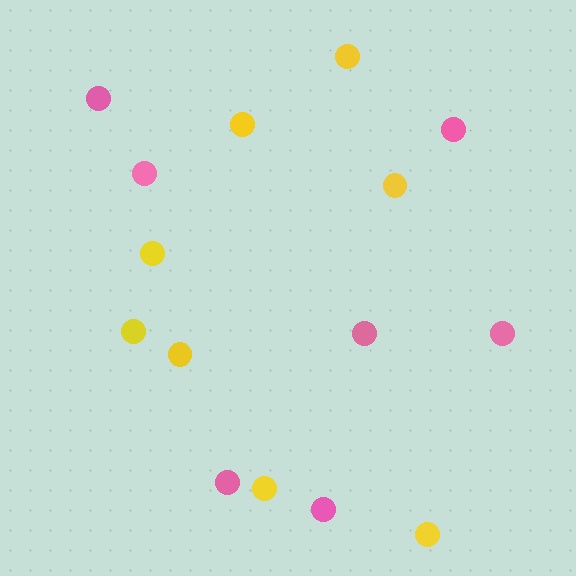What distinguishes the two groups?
There are 2 groups: one group of yellow circles (8) and one group of pink circles (7).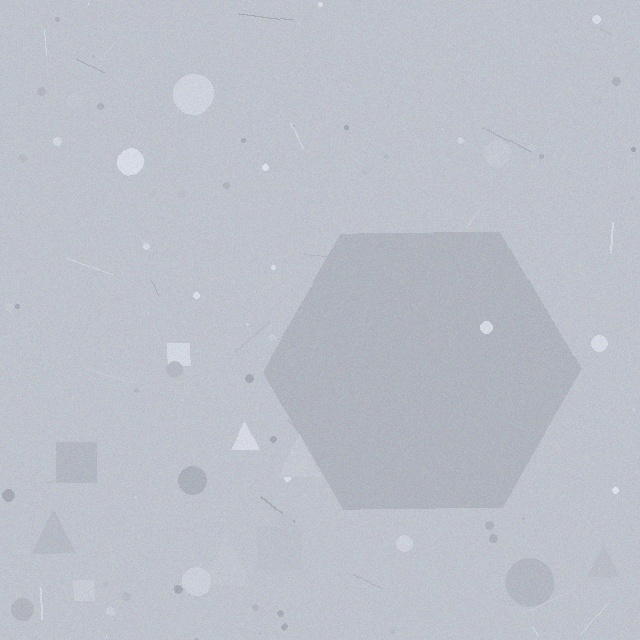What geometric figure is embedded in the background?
A hexagon is embedded in the background.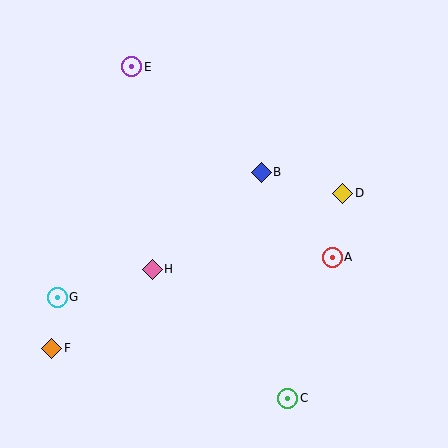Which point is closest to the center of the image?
Point B at (261, 172) is closest to the center.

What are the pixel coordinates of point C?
Point C is at (288, 398).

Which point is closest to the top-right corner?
Point D is closest to the top-right corner.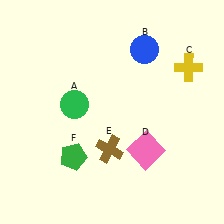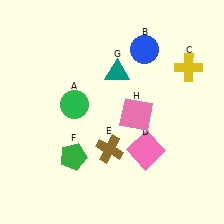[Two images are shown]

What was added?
A teal triangle (G), a pink square (H) were added in Image 2.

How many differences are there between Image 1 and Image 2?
There are 2 differences between the two images.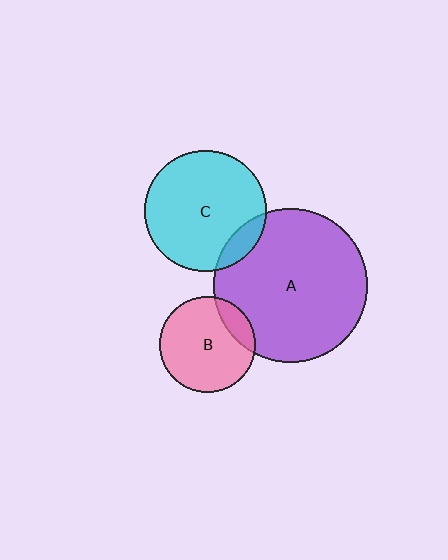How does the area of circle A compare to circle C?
Approximately 1.6 times.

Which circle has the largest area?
Circle A (purple).